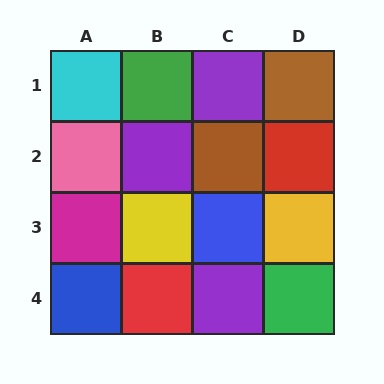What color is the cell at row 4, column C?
Purple.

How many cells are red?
2 cells are red.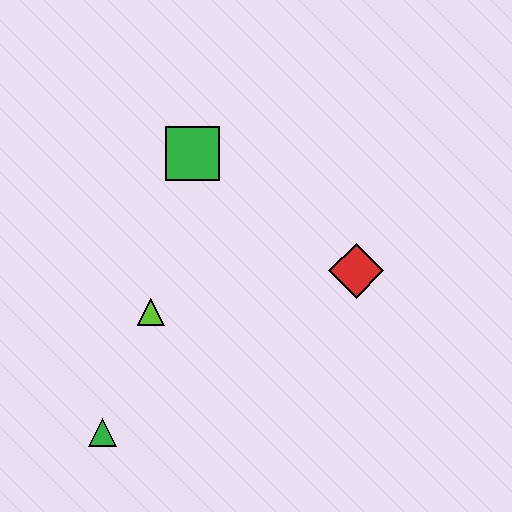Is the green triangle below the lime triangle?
Yes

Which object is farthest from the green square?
The green triangle is farthest from the green square.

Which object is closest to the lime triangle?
The green triangle is closest to the lime triangle.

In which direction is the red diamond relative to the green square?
The red diamond is to the right of the green square.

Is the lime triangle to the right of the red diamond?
No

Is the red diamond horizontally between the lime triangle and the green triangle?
No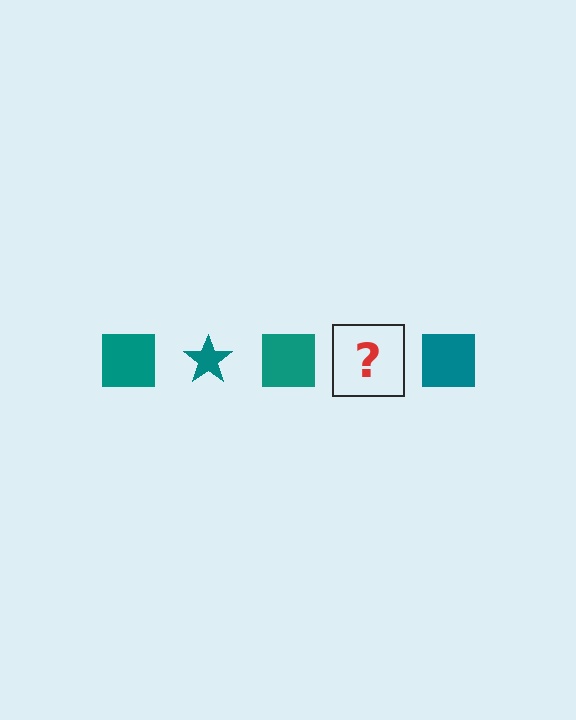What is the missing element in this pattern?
The missing element is a teal star.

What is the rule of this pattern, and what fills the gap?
The rule is that the pattern cycles through square, star shapes in teal. The gap should be filled with a teal star.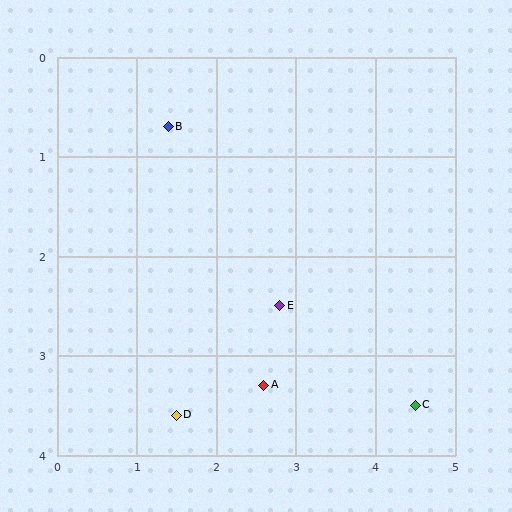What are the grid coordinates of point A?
Point A is at approximately (2.6, 3.3).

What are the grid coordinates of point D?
Point D is at approximately (1.5, 3.6).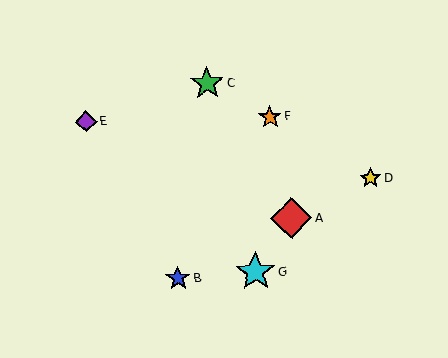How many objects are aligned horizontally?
2 objects (E, F) are aligned horizontally.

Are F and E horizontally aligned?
Yes, both are at y≈117.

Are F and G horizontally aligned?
No, F is at y≈117 and G is at y≈272.